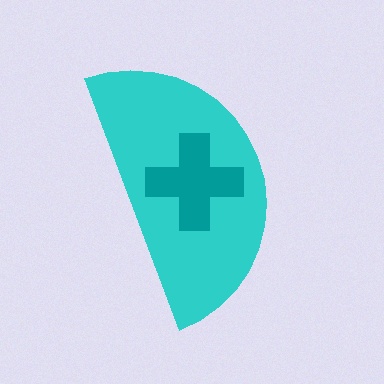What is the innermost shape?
The teal cross.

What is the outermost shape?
The cyan semicircle.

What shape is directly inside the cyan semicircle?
The teal cross.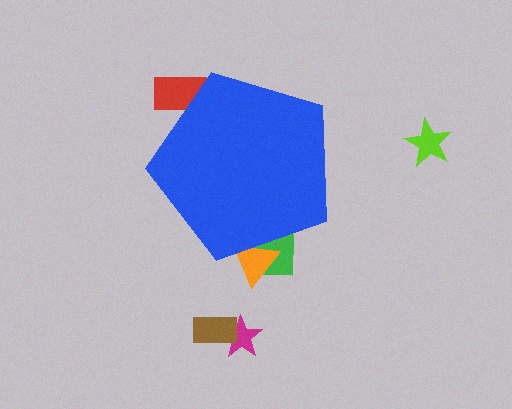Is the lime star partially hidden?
No, the lime star is fully visible.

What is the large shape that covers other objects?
A blue pentagon.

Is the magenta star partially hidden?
No, the magenta star is fully visible.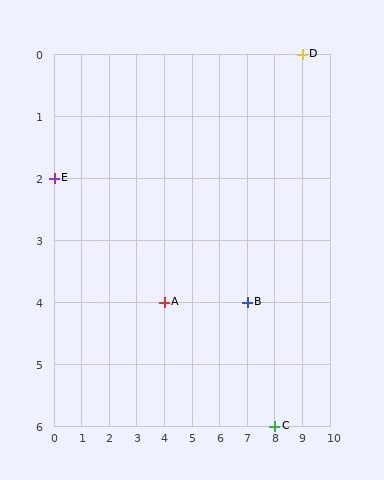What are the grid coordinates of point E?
Point E is at grid coordinates (0, 2).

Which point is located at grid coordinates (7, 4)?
Point B is at (7, 4).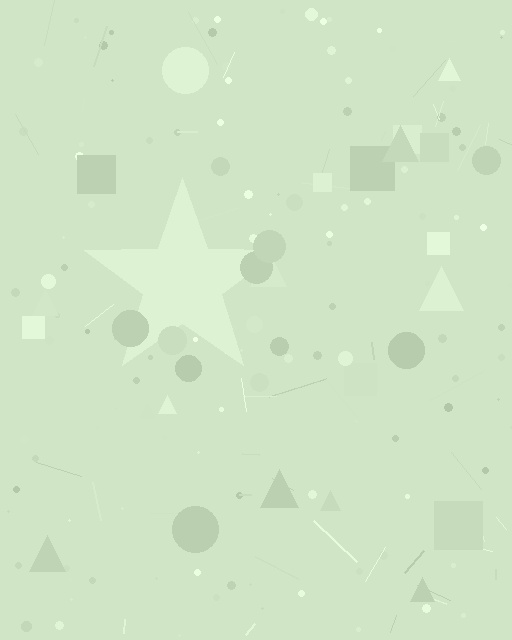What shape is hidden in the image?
A star is hidden in the image.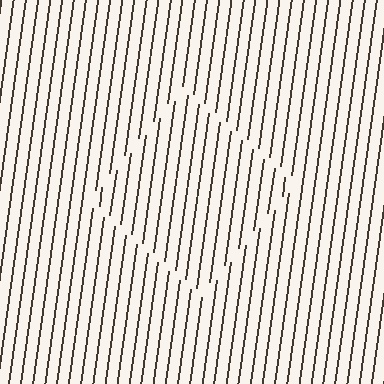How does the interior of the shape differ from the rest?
The interior of the shape contains the same grating, shifted by half a period — the contour is defined by the phase discontinuity where line-ends from the inner and outer gratings abut.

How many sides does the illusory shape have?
4 sides — the line-ends trace a square.